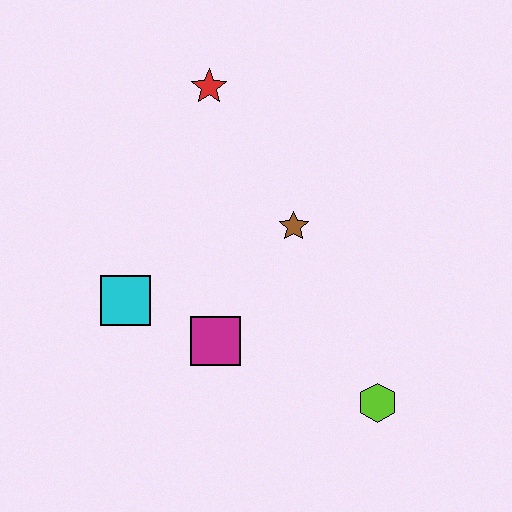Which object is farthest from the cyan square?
The lime hexagon is farthest from the cyan square.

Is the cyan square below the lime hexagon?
No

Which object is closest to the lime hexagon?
The magenta square is closest to the lime hexagon.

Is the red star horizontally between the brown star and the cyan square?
Yes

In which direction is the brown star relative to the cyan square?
The brown star is to the right of the cyan square.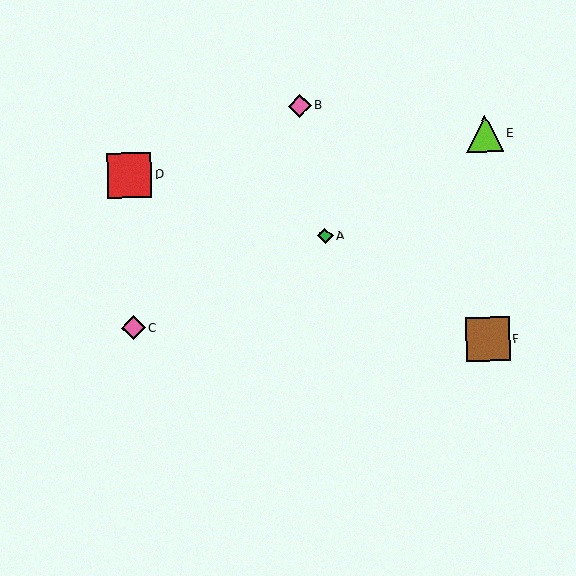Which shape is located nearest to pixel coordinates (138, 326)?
The pink diamond (labeled C) at (134, 328) is nearest to that location.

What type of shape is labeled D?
Shape D is a red square.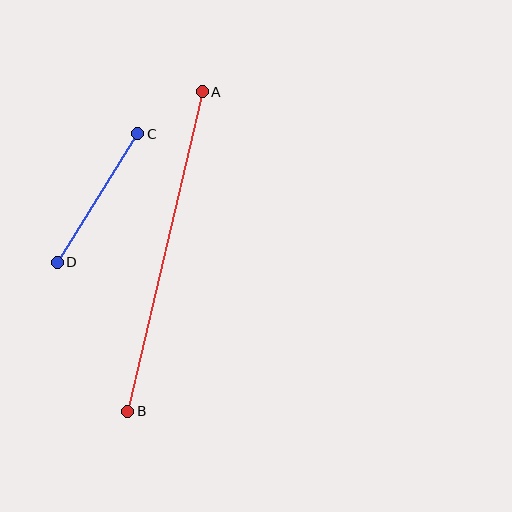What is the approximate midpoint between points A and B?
The midpoint is at approximately (165, 252) pixels.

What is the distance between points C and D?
The distance is approximately 152 pixels.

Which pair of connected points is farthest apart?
Points A and B are farthest apart.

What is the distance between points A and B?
The distance is approximately 328 pixels.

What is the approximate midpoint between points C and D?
The midpoint is at approximately (97, 198) pixels.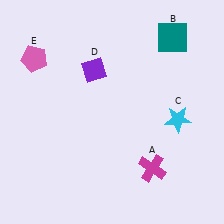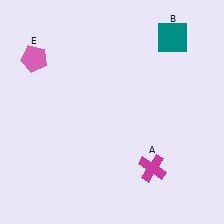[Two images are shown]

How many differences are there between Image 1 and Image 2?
There are 2 differences between the two images.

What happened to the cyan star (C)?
The cyan star (C) was removed in Image 2. It was in the bottom-right area of Image 1.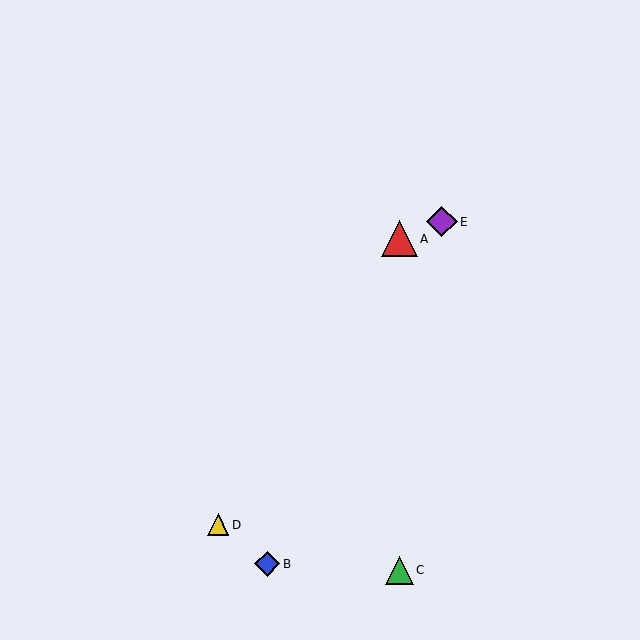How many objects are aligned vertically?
2 objects (A, C) are aligned vertically.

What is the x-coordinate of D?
Object D is at x≈218.